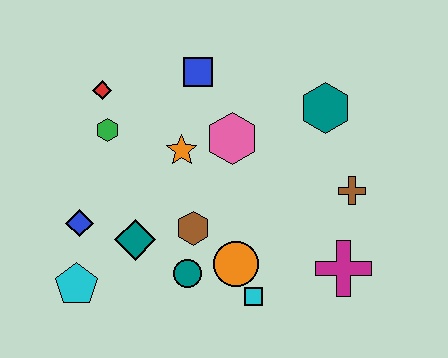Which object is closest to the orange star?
The pink hexagon is closest to the orange star.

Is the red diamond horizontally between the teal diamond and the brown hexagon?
No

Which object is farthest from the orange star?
The magenta cross is farthest from the orange star.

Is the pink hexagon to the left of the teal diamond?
No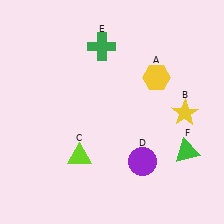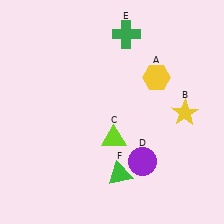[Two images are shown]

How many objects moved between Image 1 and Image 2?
3 objects moved between the two images.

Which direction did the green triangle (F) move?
The green triangle (F) moved left.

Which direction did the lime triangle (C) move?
The lime triangle (C) moved right.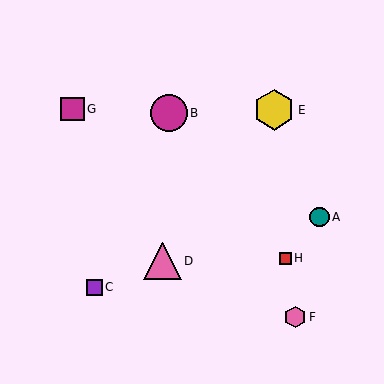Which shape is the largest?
The yellow hexagon (labeled E) is the largest.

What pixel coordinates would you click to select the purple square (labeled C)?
Click at (94, 287) to select the purple square C.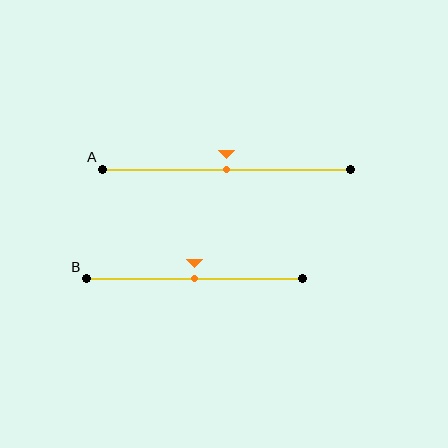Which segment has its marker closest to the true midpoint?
Segment A has its marker closest to the true midpoint.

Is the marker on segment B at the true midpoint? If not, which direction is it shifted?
Yes, the marker on segment B is at the true midpoint.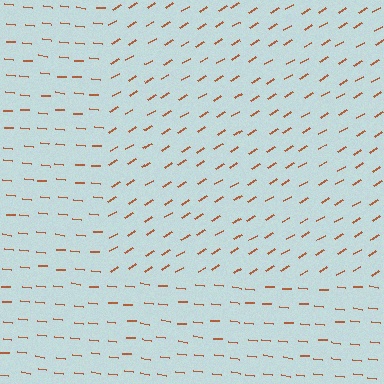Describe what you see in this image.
The image is filled with small brown line segments. A rectangle region in the image has lines oriented differently from the surrounding lines, creating a visible texture boundary.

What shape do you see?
I see a rectangle.